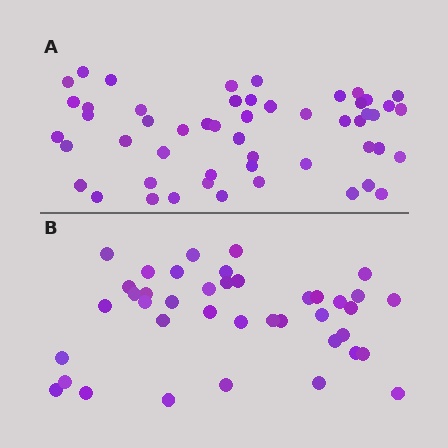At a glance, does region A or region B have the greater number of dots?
Region A (the top region) has more dots.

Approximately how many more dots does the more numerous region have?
Region A has roughly 12 or so more dots than region B.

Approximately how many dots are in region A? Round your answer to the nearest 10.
About 50 dots. (The exact count is 52, which rounds to 50.)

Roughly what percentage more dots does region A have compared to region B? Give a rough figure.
About 30% more.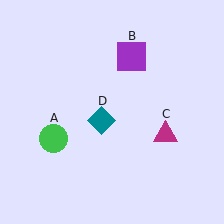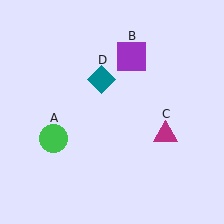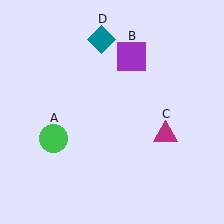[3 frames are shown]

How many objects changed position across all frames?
1 object changed position: teal diamond (object D).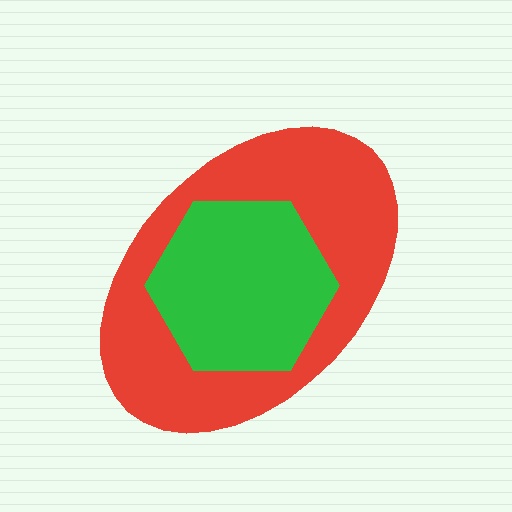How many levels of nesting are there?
2.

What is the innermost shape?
The green hexagon.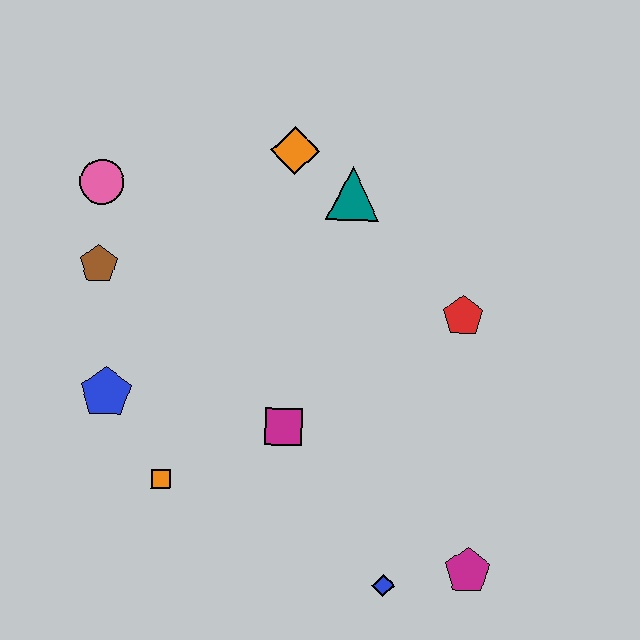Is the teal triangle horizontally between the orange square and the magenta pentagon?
Yes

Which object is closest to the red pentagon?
The teal triangle is closest to the red pentagon.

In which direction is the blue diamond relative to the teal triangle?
The blue diamond is below the teal triangle.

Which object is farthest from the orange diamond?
The magenta pentagon is farthest from the orange diamond.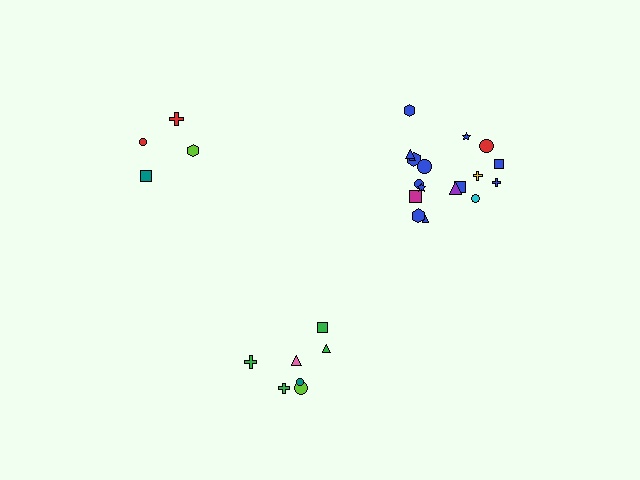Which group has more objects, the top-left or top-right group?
The top-right group.